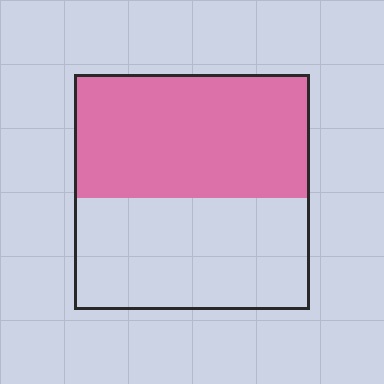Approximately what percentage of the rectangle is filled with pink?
Approximately 55%.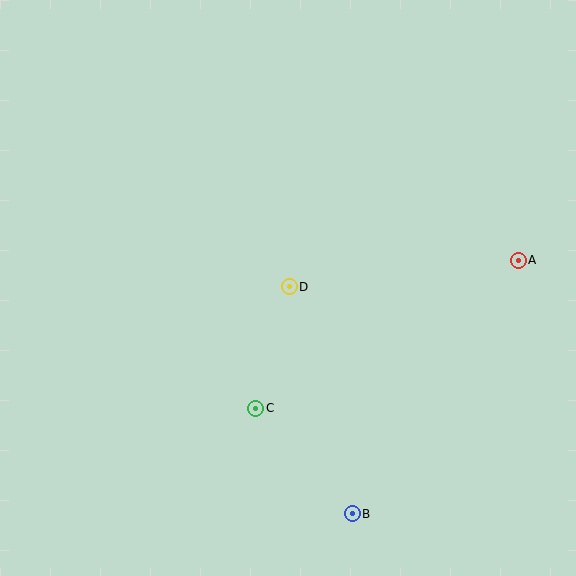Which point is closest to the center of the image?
Point D at (289, 287) is closest to the center.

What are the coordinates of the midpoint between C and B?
The midpoint between C and B is at (304, 461).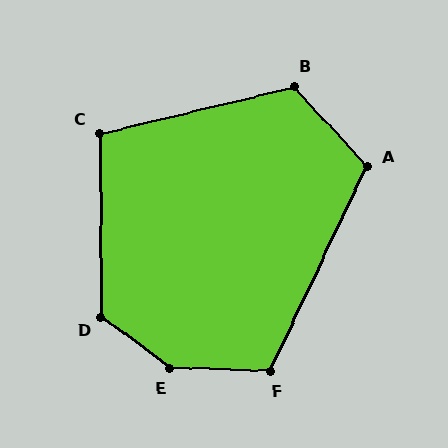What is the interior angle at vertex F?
Approximately 114 degrees (obtuse).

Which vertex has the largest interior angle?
E, at approximately 145 degrees.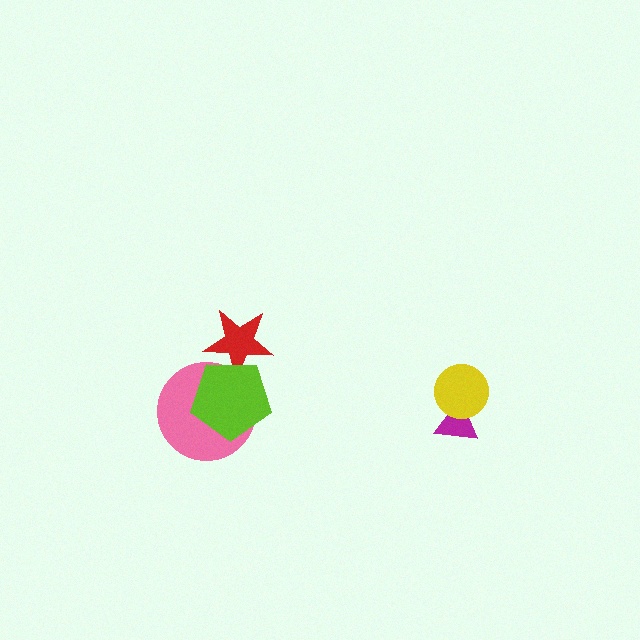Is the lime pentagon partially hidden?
No, no other shape covers it.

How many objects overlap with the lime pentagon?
2 objects overlap with the lime pentagon.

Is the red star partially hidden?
Yes, it is partially covered by another shape.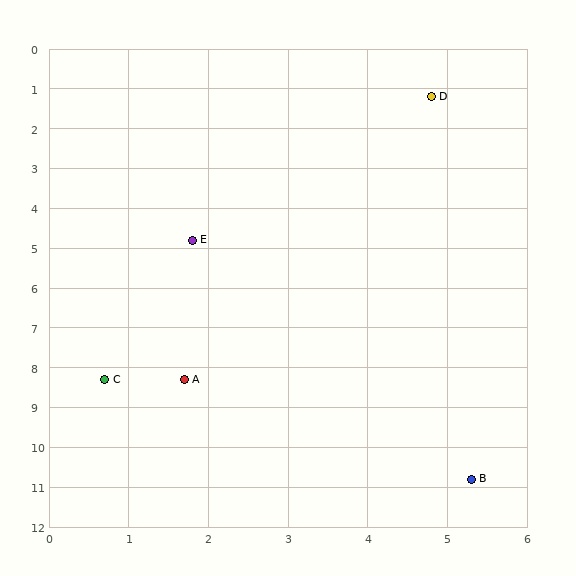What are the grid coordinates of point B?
Point B is at approximately (5.3, 10.8).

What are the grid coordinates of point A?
Point A is at approximately (1.7, 8.3).